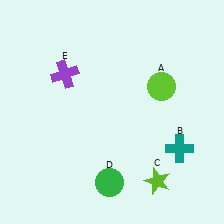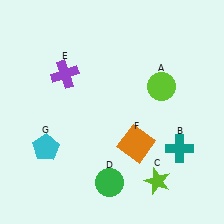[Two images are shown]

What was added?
An orange square (F), a cyan pentagon (G) were added in Image 2.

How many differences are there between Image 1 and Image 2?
There are 2 differences between the two images.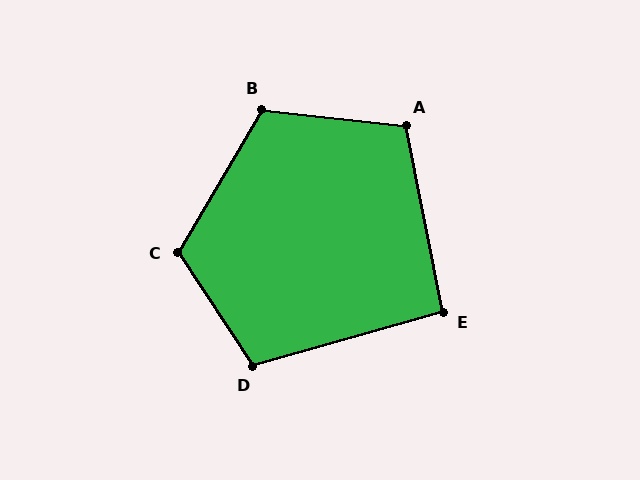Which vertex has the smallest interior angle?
E, at approximately 95 degrees.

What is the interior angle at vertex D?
Approximately 108 degrees (obtuse).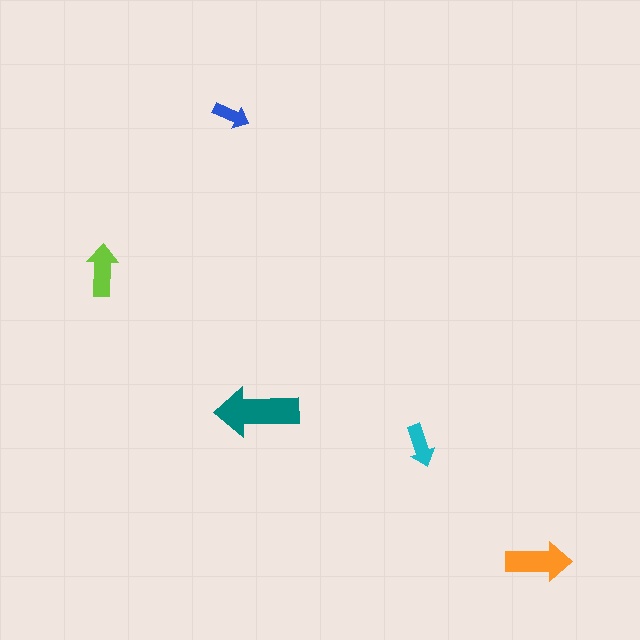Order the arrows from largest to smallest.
the teal one, the orange one, the lime one, the cyan one, the blue one.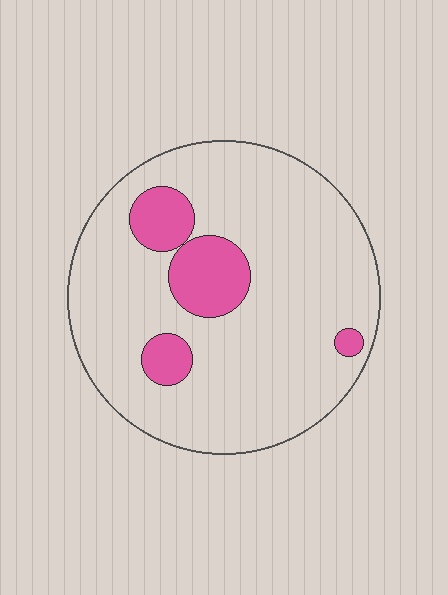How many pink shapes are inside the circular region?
4.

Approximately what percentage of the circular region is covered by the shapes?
Approximately 15%.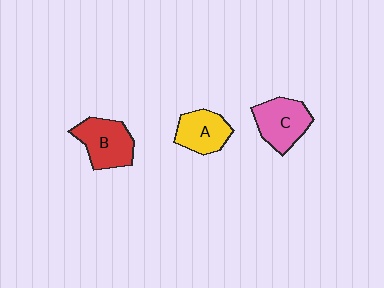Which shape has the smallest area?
Shape A (yellow).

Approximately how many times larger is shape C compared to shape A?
Approximately 1.2 times.